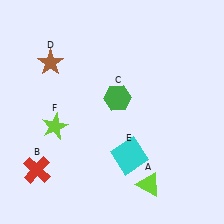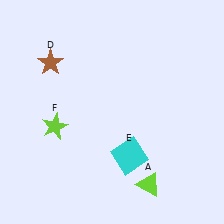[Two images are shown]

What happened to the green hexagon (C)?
The green hexagon (C) was removed in Image 2. It was in the top-right area of Image 1.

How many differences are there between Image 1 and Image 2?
There are 2 differences between the two images.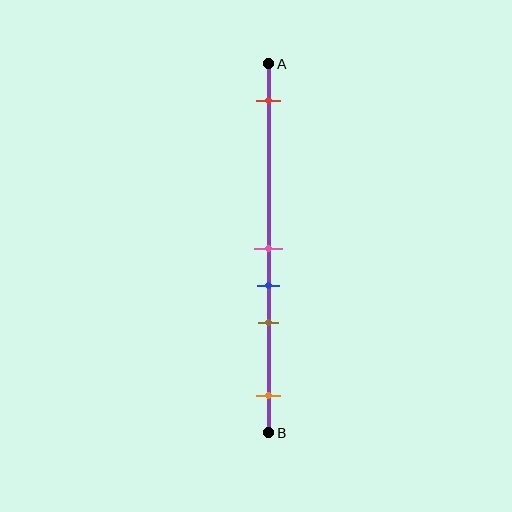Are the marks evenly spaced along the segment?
No, the marks are not evenly spaced.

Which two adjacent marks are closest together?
The pink and blue marks are the closest adjacent pair.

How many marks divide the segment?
There are 5 marks dividing the segment.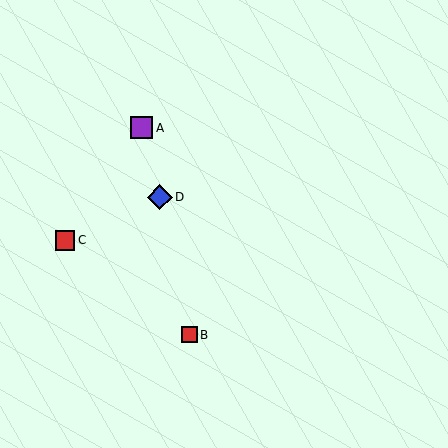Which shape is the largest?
The blue diamond (labeled D) is the largest.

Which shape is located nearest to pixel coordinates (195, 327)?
The red square (labeled B) at (189, 335) is nearest to that location.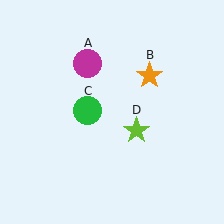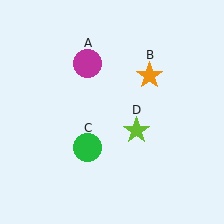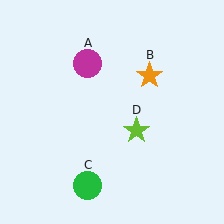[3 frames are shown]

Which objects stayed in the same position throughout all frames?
Magenta circle (object A) and orange star (object B) and lime star (object D) remained stationary.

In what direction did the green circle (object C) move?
The green circle (object C) moved down.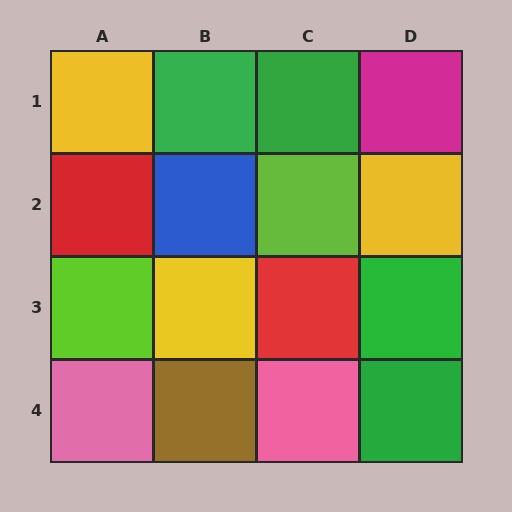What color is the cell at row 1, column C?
Green.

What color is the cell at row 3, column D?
Green.